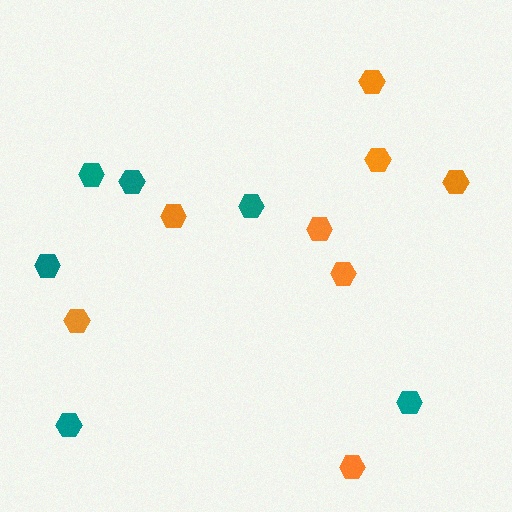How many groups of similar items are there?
There are 2 groups: one group of teal hexagons (6) and one group of orange hexagons (8).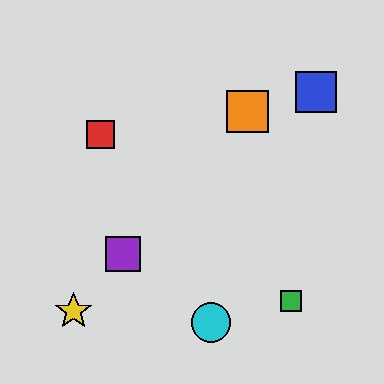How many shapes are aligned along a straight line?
3 shapes (the yellow star, the purple square, the orange square) are aligned along a straight line.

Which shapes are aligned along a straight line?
The yellow star, the purple square, the orange square are aligned along a straight line.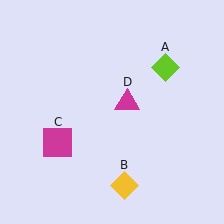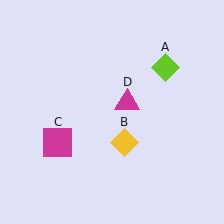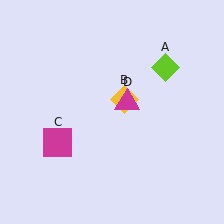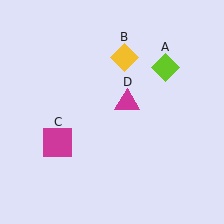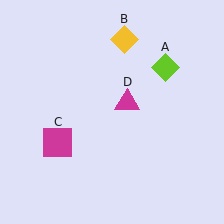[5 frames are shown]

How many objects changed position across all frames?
1 object changed position: yellow diamond (object B).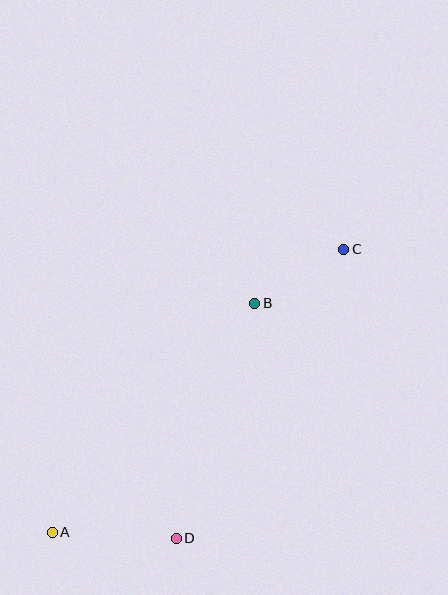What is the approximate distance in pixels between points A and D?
The distance between A and D is approximately 124 pixels.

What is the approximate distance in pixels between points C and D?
The distance between C and D is approximately 334 pixels.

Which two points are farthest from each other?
Points A and C are farthest from each other.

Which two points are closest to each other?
Points B and C are closest to each other.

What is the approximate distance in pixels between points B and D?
The distance between B and D is approximately 248 pixels.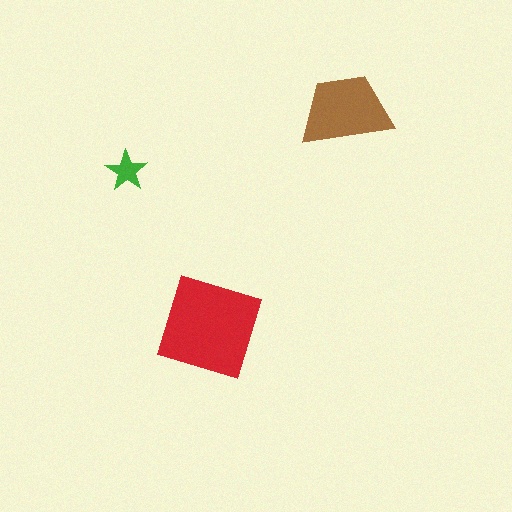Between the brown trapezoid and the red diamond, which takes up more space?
The red diamond.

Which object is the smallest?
The green star.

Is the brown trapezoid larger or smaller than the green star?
Larger.